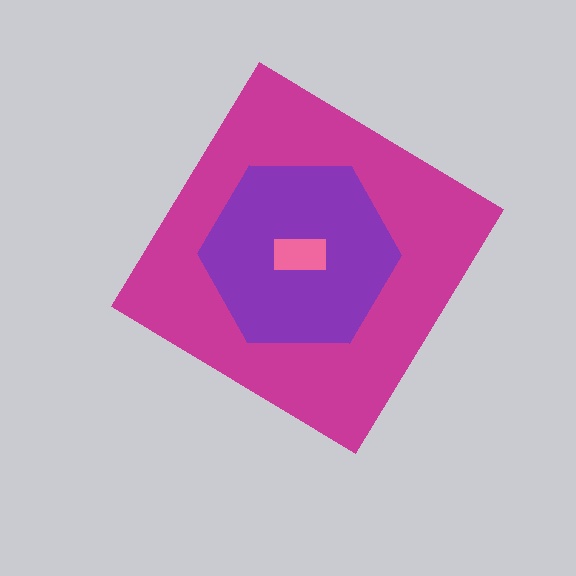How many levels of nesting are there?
3.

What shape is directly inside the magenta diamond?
The purple hexagon.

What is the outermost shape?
The magenta diamond.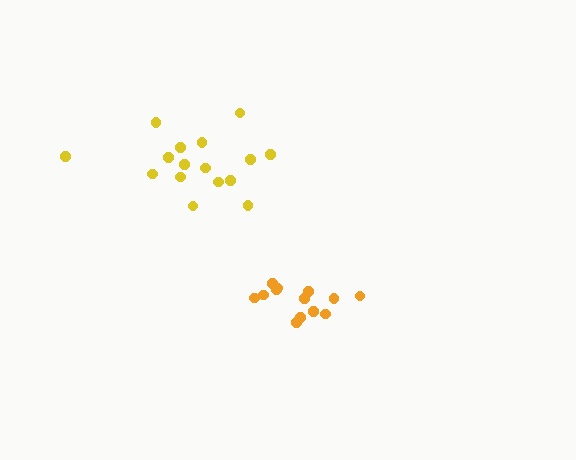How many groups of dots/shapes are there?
There are 2 groups.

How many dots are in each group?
Group 1: 13 dots, Group 2: 16 dots (29 total).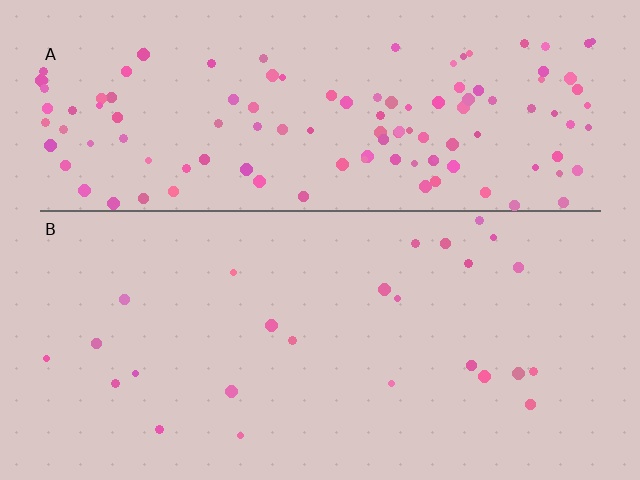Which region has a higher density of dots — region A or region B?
A (the top).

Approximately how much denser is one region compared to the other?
Approximately 4.9× — region A over region B.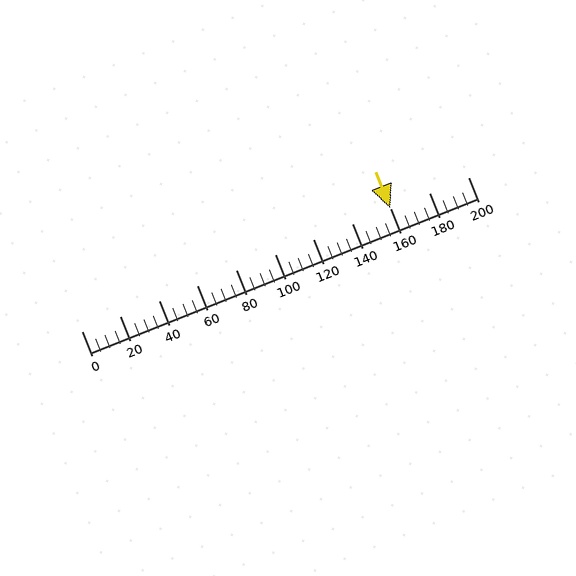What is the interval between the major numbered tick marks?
The major tick marks are spaced 20 units apart.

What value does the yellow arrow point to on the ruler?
The yellow arrow points to approximately 160.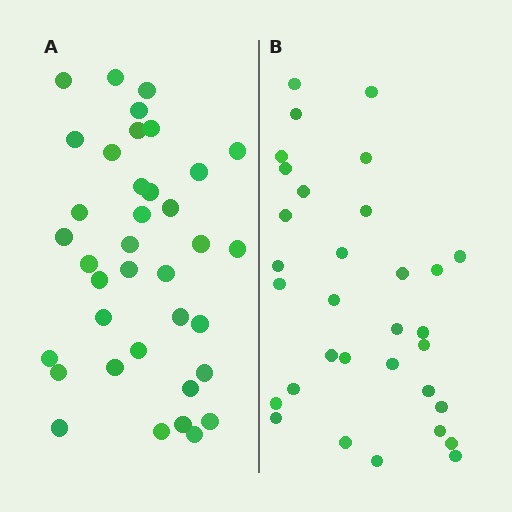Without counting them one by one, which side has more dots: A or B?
Region A (the left region) has more dots.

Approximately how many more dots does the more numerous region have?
Region A has about 5 more dots than region B.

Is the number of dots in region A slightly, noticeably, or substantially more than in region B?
Region A has only slightly more — the two regions are fairly close. The ratio is roughly 1.2 to 1.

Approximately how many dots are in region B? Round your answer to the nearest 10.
About 30 dots. (The exact count is 32, which rounds to 30.)